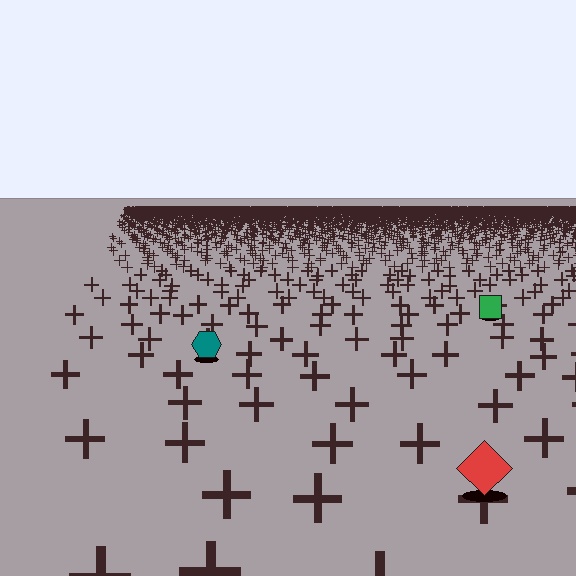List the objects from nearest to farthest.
From nearest to farthest: the red diamond, the teal hexagon, the green square.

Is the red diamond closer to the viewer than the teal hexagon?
Yes. The red diamond is closer — you can tell from the texture gradient: the ground texture is coarser near it.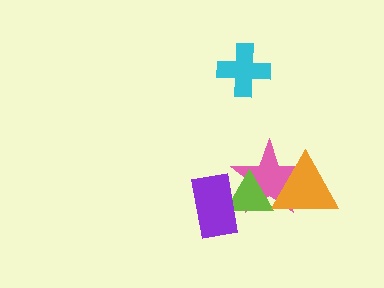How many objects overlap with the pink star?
3 objects overlap with the pink star.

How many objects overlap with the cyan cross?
0 objects overlap with the cyan cross.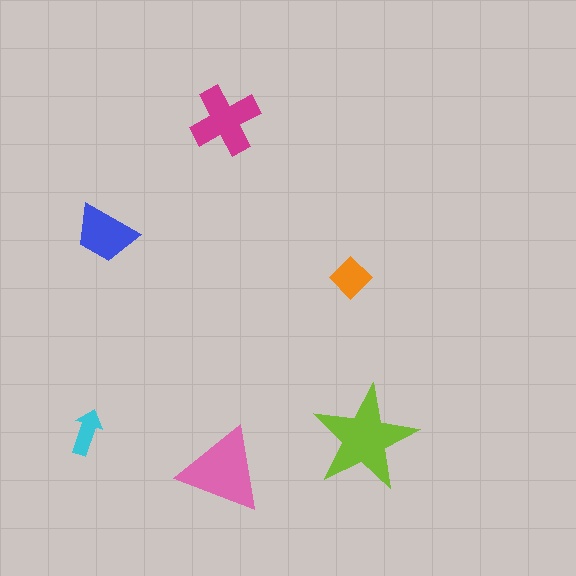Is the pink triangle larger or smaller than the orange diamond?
Larger.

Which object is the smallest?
The cyan arrow.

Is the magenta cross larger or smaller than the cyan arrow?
Larger.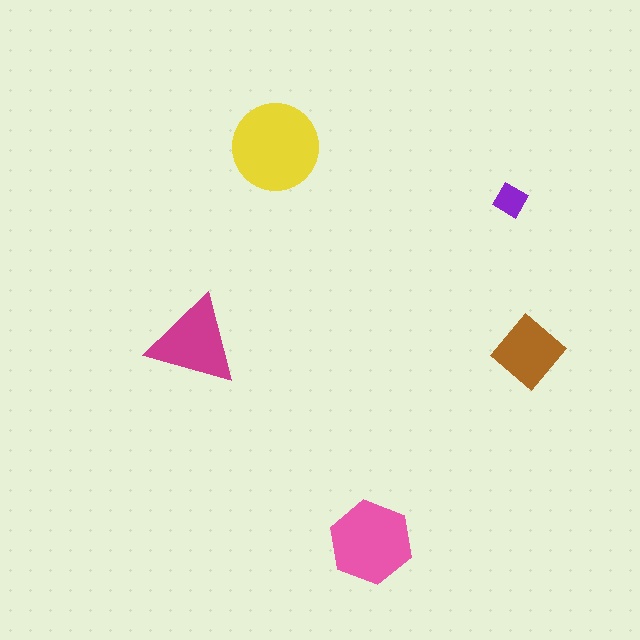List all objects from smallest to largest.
The purple diamond, the brown diamond, the magenta triangle, the pink hexagon, the yellow circle.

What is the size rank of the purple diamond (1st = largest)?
5th.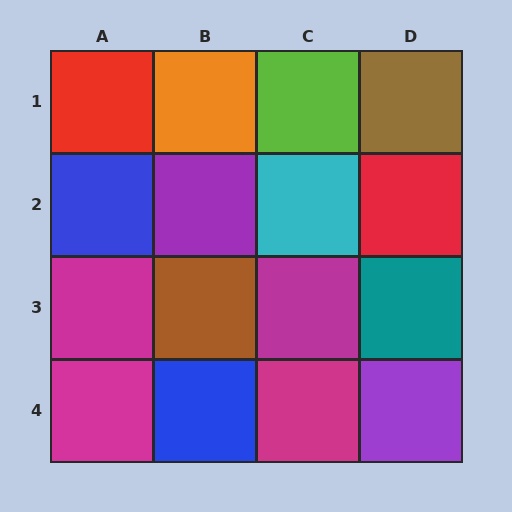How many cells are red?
2 cells are red.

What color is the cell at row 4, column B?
Blue.